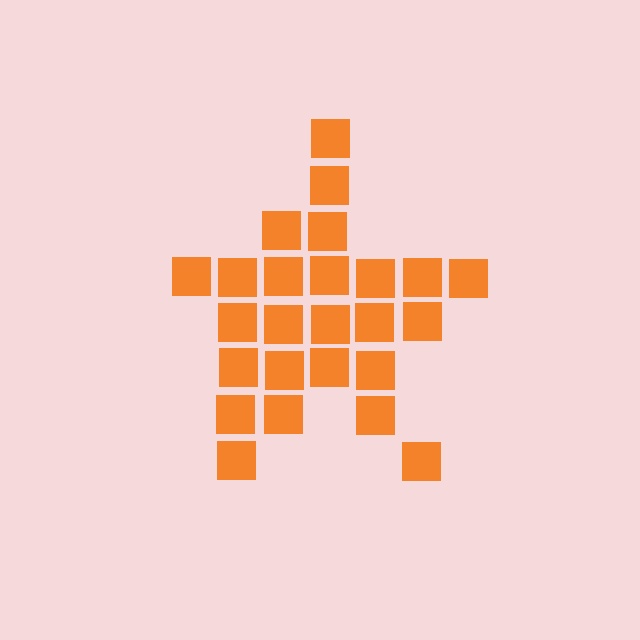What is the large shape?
The large shape is a star.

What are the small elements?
The small elements are squares.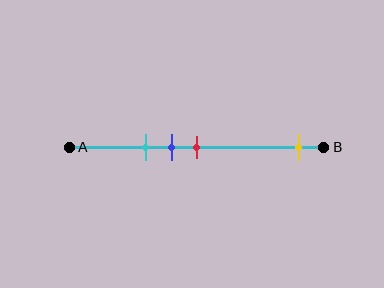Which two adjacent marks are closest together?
The blue and red marks are the closest adjacent pair.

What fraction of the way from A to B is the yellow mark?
The yellow mark is approximately 90% (0.9) of the way from A to B.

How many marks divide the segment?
There are 4 marks dividing the segment.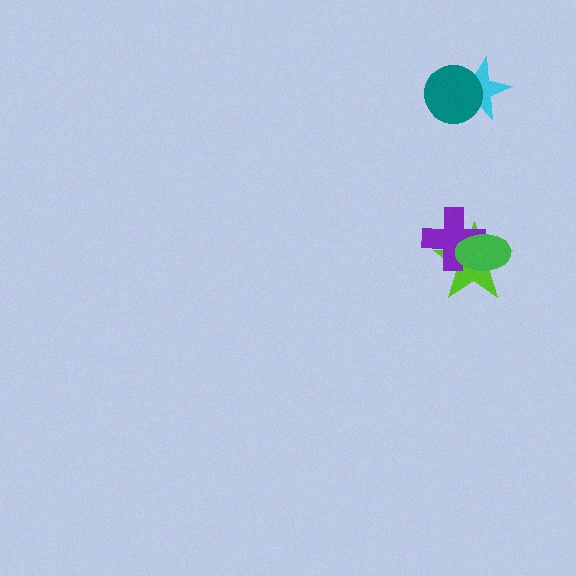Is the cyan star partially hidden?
Yes, it is partially covered by another shape.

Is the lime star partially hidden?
Yes, it is partially covered by another shape.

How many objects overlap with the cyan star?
1 object overlaps with the cyan star.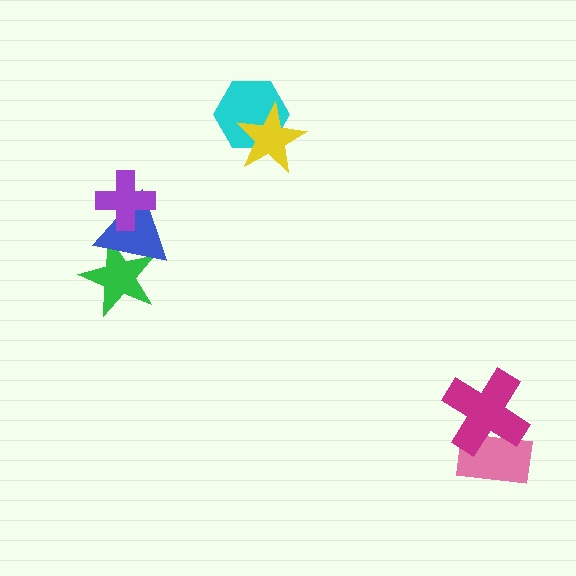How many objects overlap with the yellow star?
1 object overlaps with the yellow star.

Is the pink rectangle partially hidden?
Yes, it is partially covered by another shape.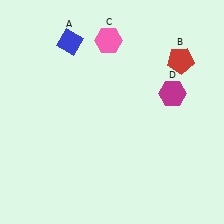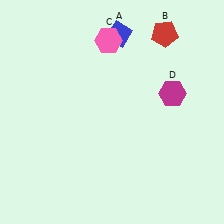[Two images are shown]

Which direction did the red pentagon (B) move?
The red pentagon (B) moved up.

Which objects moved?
The objects that moved are: the blue diamond (A), the red pentagon (B).